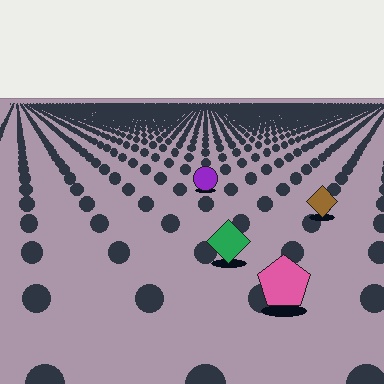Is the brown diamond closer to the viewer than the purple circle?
Yes. The brown diamond is closer — you can tell from the texture gradient: the ground texture is coarser near it.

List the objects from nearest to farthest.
From nearest to farthest: the pink pentagon, the green diamond, the brown diamond, the purple circle.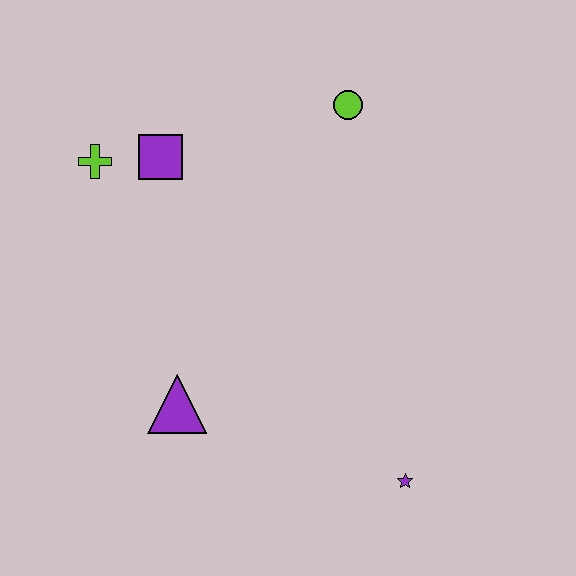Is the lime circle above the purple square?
Yes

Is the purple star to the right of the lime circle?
Yes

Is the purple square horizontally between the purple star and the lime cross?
Yes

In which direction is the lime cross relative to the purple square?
The lime cross is to the left of the purple square.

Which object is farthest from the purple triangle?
The lime circle is farthest from the purple triangle.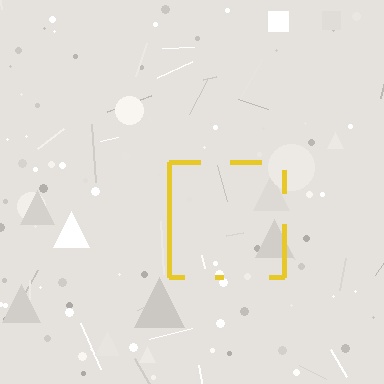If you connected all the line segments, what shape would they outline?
They would outline a square.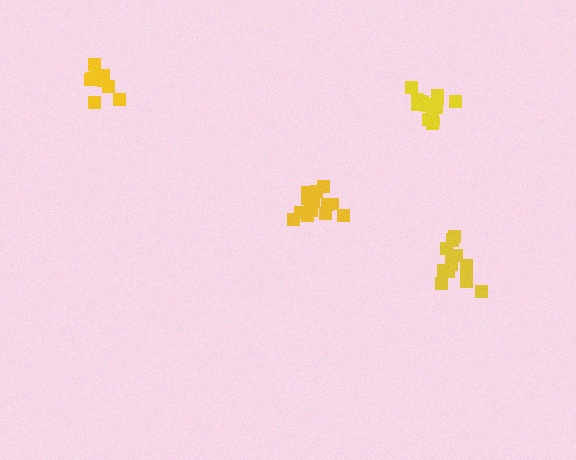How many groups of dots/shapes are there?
There are 4 groups.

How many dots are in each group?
Group 1: 10 dots, Group 2: 14 dots, Group 3: 15 dots, Group 4: 14 dots (53 total).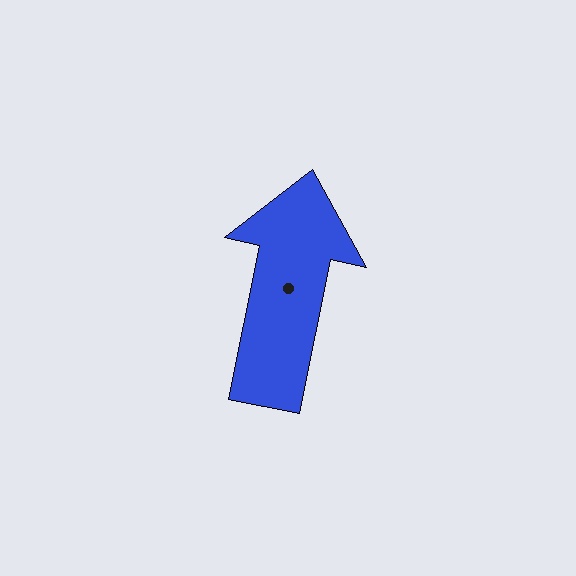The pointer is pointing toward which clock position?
Roughly 12 o'clock.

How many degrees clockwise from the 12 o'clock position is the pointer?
Approximately 12 degrees.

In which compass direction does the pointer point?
North.